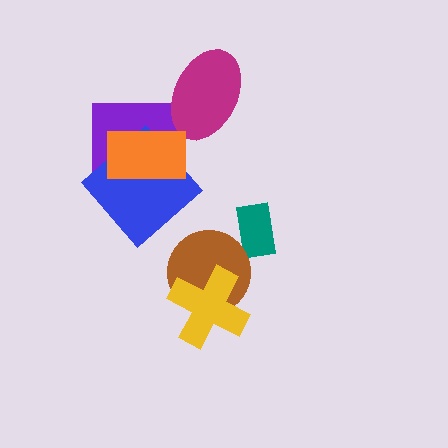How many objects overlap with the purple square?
2 objects overlap with the purple square.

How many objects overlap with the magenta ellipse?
0 objects overlap with the magenta ellipse.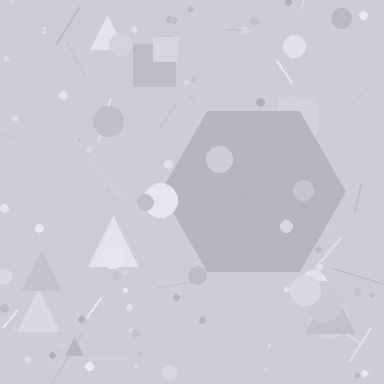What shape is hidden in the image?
A hexagon is hidden in the image.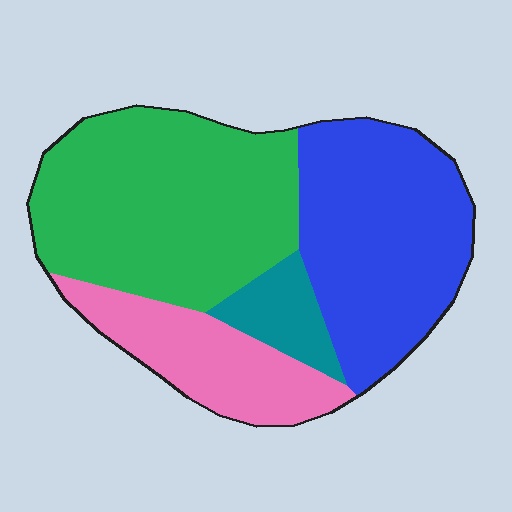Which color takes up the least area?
Teal, at roughly 5%.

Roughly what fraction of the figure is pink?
Pink takes up less than a quarter of the figure.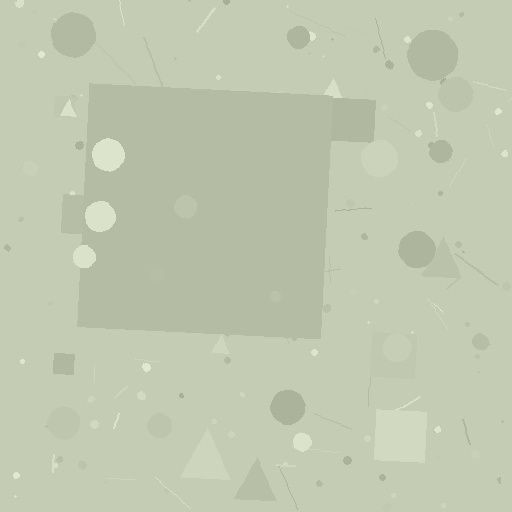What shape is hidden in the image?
A square is hidden in the image.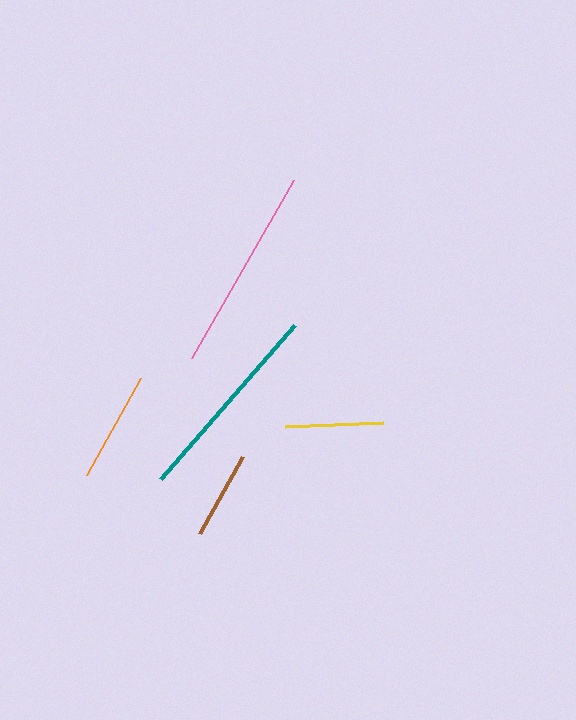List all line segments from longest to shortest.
From longest to shortest: pink, teal, orange, yellow, brown.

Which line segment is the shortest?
The brown line is the shortest at approximately 88 pixels.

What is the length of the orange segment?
The orange segment is approximately 111 pixels long.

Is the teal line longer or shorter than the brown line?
The teal line is longer than the brown line.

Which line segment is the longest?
The pink line is the longest at approximately 206 pixels.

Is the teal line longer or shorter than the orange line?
The teal line is longer than the orange line.